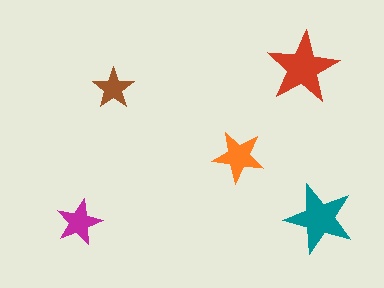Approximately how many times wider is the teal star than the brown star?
About 1.5 times wider.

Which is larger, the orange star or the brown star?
The orange one.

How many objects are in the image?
There are 5 objects in the image.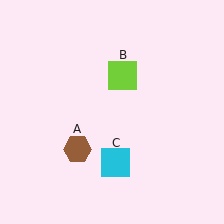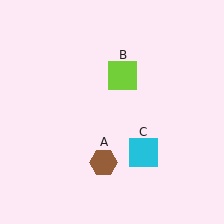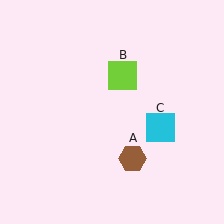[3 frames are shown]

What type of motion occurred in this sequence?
The brown hexagon (object A), cyan square (object C) rotated counterclockwise around the center of the scene.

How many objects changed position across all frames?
2 objects changed position: brown hexagon (object A), cyan square (object C).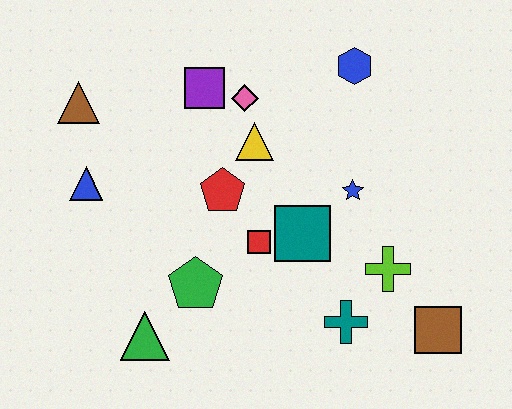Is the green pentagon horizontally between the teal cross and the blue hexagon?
No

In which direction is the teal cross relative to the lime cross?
The teal cross is below the lime cross.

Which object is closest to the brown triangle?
The blue triangle is closest to the brown triangle.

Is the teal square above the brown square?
Yes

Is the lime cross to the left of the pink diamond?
No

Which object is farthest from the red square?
The brown triangle is farthest from the red square.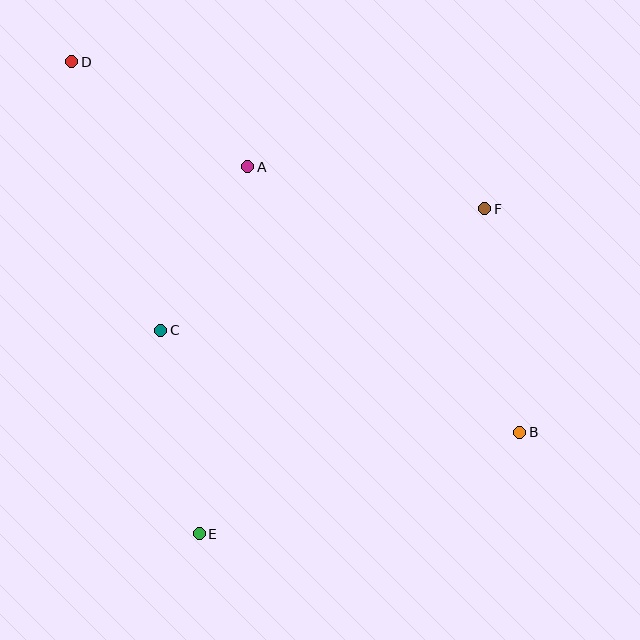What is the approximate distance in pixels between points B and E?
The distance between B and E is approximately 336 pixels.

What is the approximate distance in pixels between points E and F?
The distance between E and F is approximately 433 pixels.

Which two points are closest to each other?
Points A and C are closest to each other.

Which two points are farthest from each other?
Points B and D are farthest from each other.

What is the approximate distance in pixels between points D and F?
The distance between D and F is approximately 438 pixels.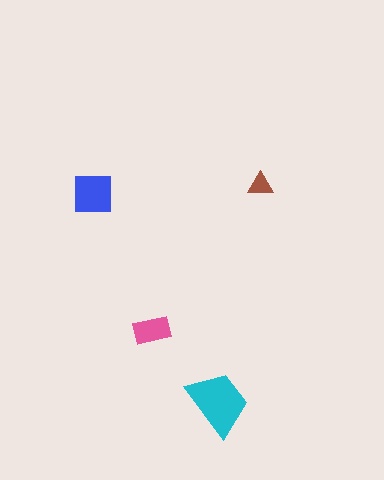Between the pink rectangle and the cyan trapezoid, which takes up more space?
The cyan trapezoid.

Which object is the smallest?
The brown triangle.